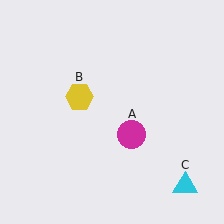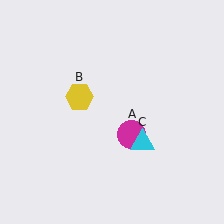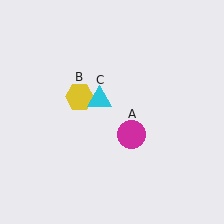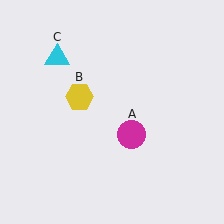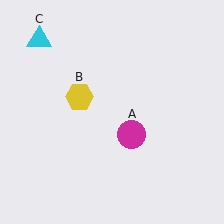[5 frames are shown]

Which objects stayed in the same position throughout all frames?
Magenta circle (object A) and yellow hexagon (object B) remained stationary.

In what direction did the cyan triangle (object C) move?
The cyan triangle (object C) moved up and to the left.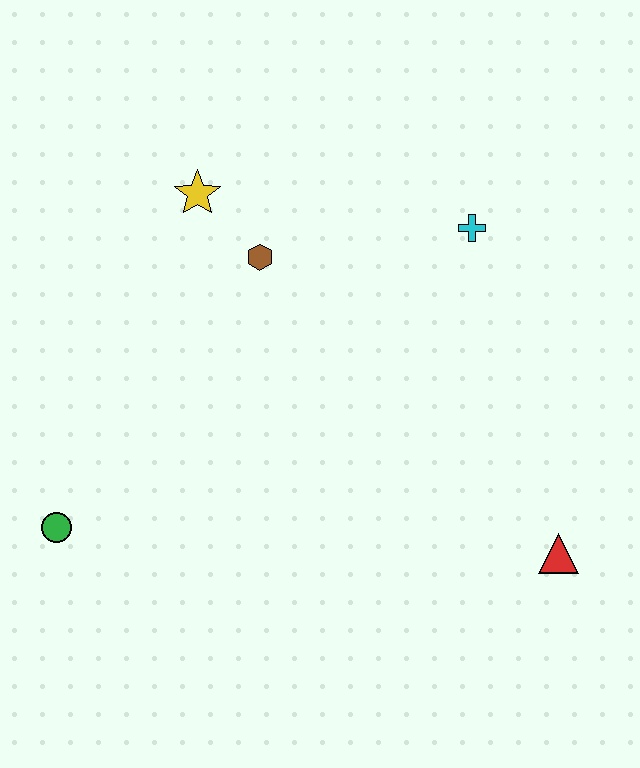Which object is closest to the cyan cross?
The brown hexagon is closest to the cyan cross.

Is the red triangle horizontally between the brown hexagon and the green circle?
No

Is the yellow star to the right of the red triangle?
No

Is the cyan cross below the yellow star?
Yes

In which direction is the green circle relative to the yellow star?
The green circle is below the yellow star.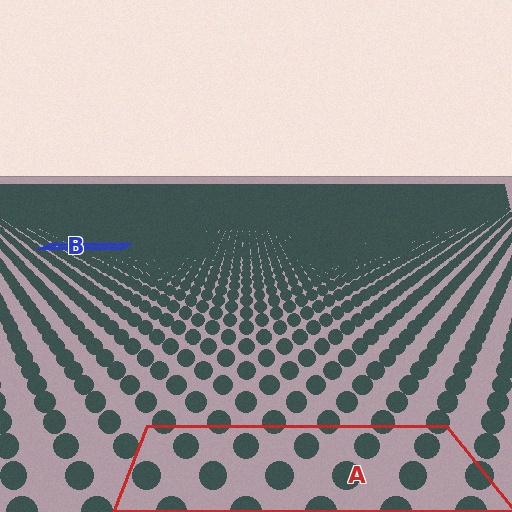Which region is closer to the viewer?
Region A is closer. The texture elements there are larger and more spread out.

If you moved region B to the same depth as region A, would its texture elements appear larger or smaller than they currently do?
They would appear larger. At a closer depth, the same texture elements are projected at a bigger on-screen size.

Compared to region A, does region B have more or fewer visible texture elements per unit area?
Region B has more texture elements per unit area — they are packed more densely because it is farther away.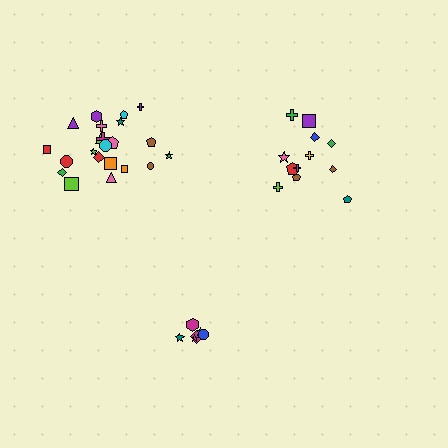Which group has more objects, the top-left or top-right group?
The top-left group.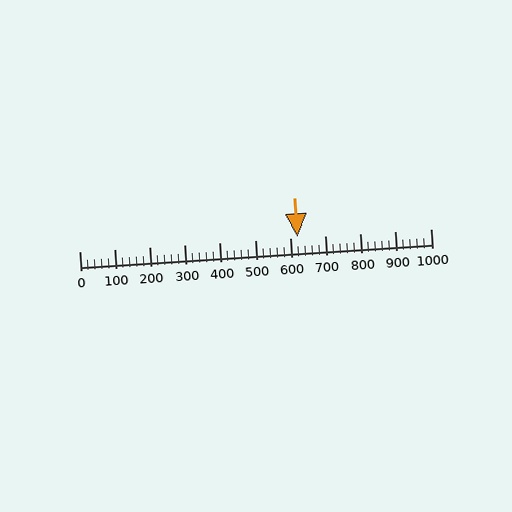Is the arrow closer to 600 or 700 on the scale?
The arrow is closer to 600.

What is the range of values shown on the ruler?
The ruler shows values from 0 to 1000.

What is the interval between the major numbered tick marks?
The major tick marks are spaced 100 units apart.